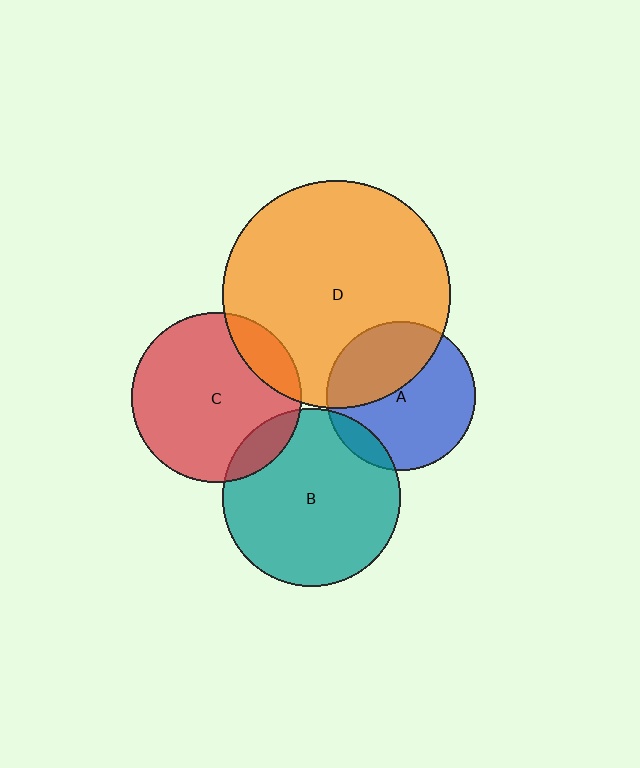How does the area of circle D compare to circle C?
Approximately 1.8 times.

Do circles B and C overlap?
Yes.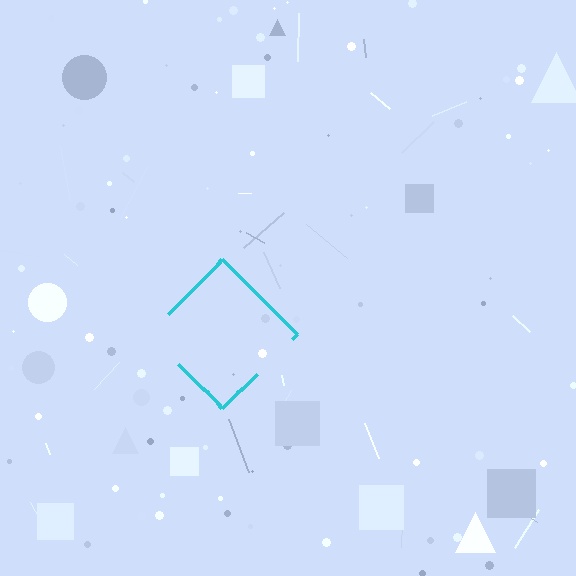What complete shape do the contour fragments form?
The contour fragments form a diamond.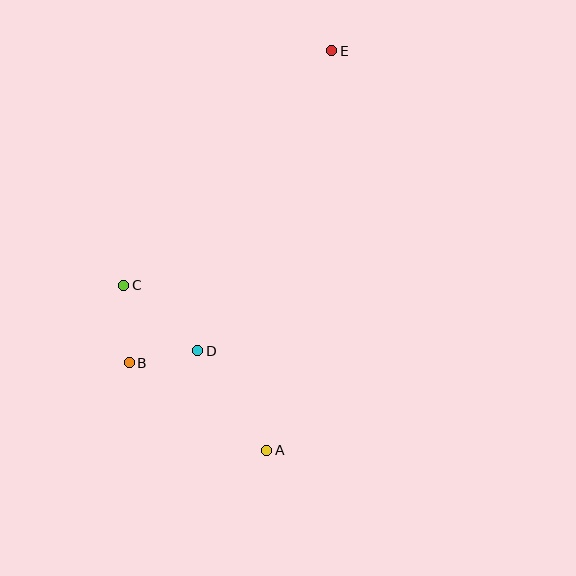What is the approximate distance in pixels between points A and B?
The distance between A and B is approximately 163 pixels.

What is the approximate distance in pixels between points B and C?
The distance between B and C is approximately 77 pixels.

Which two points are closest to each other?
Points B and D are closest to each other.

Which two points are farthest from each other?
Points A and E are farthest from each other.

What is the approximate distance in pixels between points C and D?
The distance between C and D is approximately 99 pixels.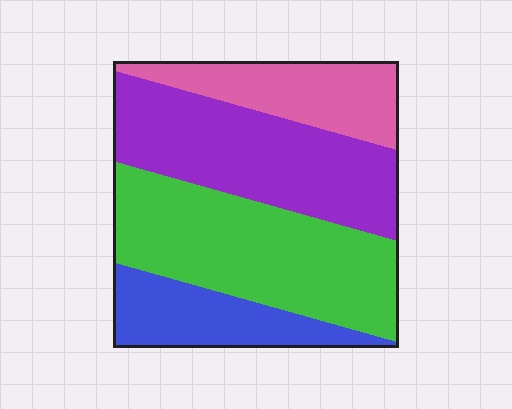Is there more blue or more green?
Green.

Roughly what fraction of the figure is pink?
Pink takes up about one sixth (1/6) of the figure.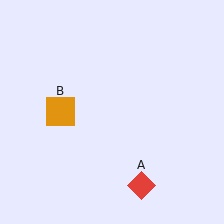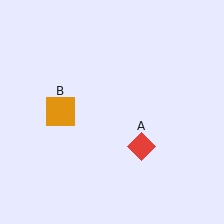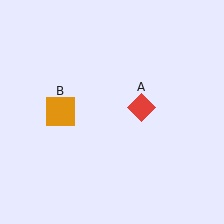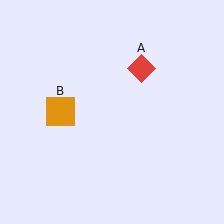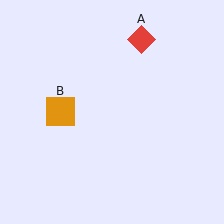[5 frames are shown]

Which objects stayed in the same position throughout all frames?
Orange square (object B) remained stationary.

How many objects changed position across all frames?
1 object changed position: red diamond (object A).